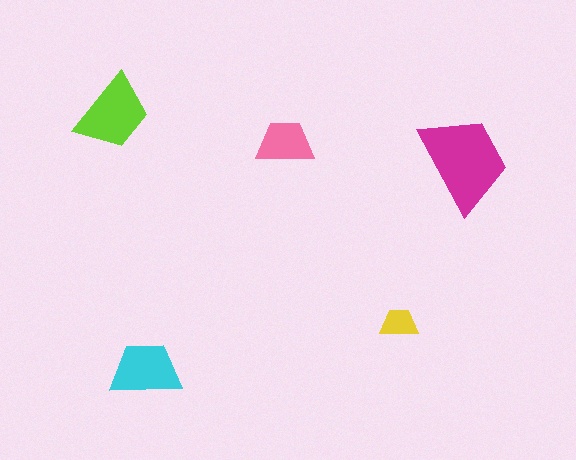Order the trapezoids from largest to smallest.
the magenta one, the lime one, the cyan one, the pink one, the yellow one.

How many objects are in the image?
There are 5 objects in the image.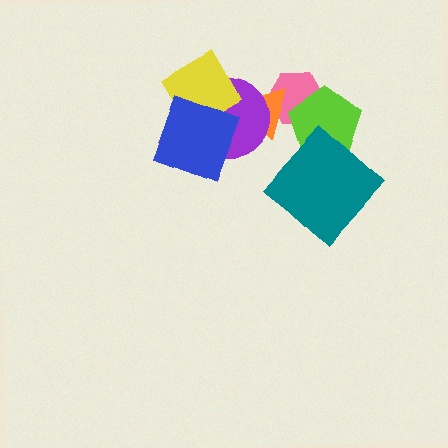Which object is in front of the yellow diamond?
The blue diamond is in front of the yellow diamond.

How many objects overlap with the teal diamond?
1 object overlaps with the teal diamond.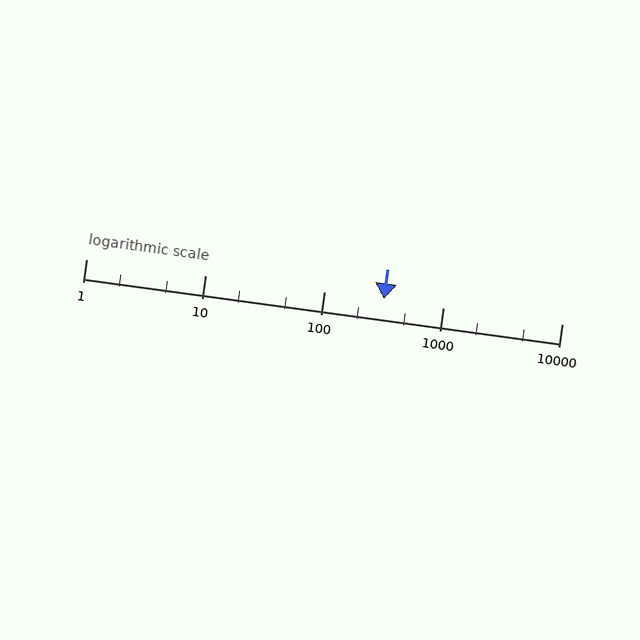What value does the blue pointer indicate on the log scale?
The pointer indicates approximately 320.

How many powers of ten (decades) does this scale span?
The scale spans 4 decades, from 1 to 10000.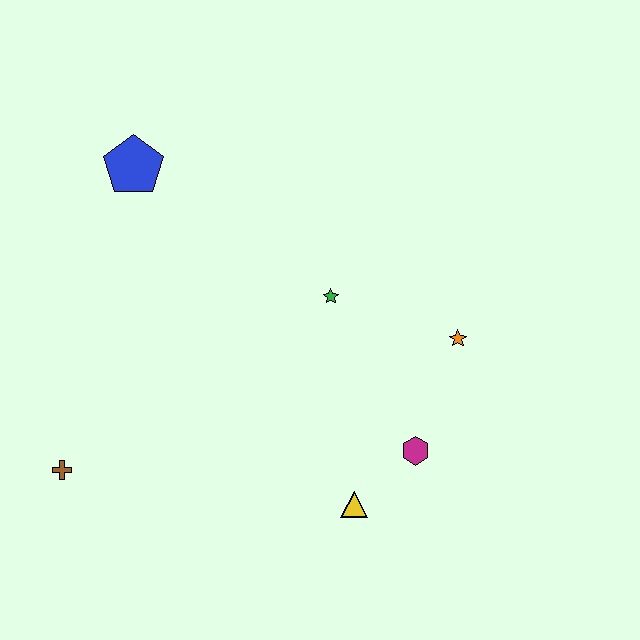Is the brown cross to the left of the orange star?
Yes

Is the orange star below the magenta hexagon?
No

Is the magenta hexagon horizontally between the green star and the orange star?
Yes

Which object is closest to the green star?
The orange star is closest to the green star.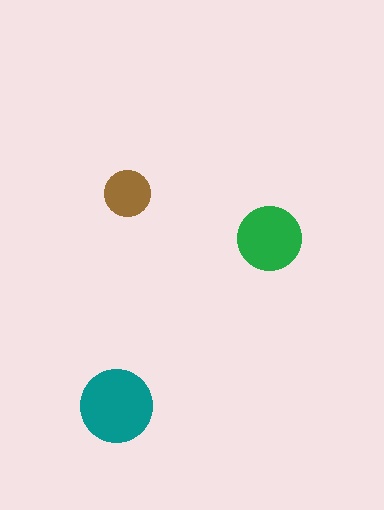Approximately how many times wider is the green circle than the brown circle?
About 1.5 times wider.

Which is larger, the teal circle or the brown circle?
The teal one.